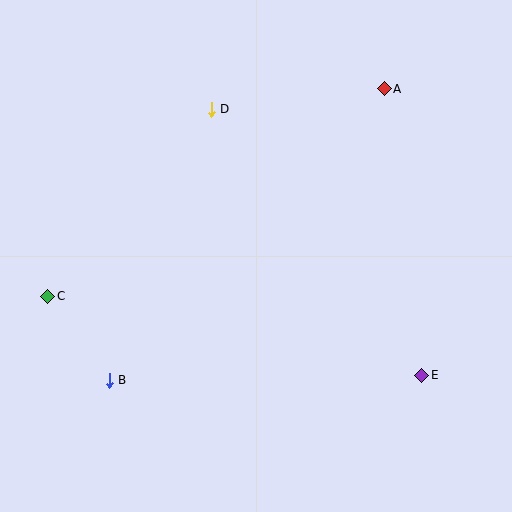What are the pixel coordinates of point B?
Point B is at (109, 380).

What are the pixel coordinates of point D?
Point D is at (211, 109).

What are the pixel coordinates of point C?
Point C is at (48, 296).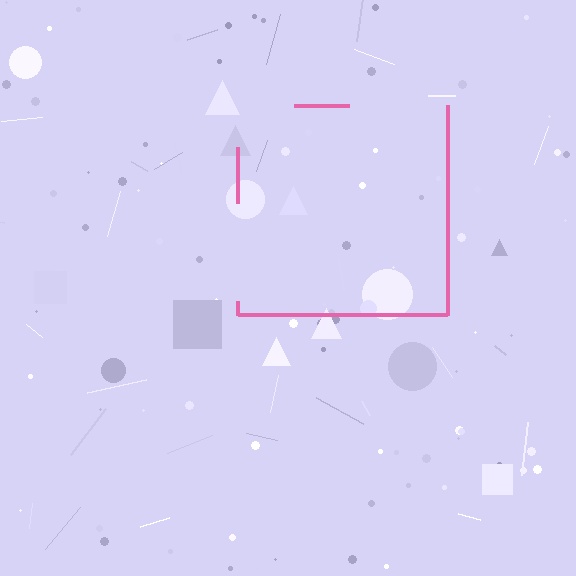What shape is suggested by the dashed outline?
The dashed outline suggests a square.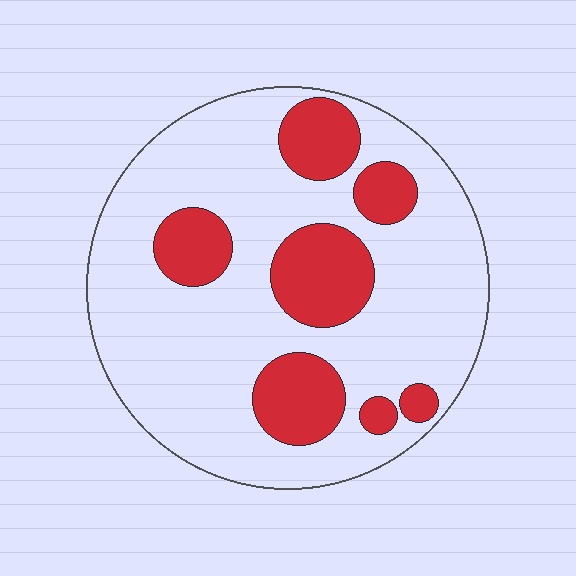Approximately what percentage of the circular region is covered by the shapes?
Approximately 25%.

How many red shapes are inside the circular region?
7.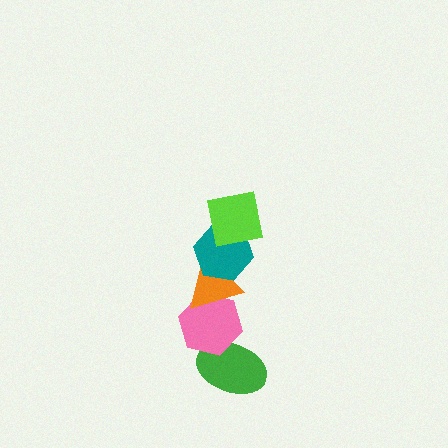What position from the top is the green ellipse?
The green ellipse is 5th from the top.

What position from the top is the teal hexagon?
The teal hexagon is 2nd from the top.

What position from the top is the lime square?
The lime square is 1st from the top.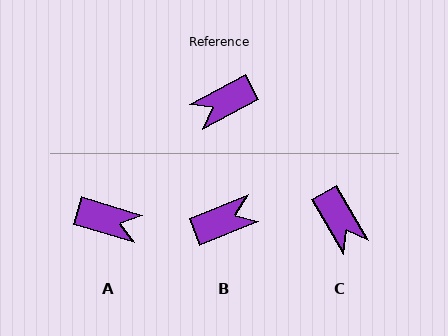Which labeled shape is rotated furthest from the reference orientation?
B, about 174 degrees away.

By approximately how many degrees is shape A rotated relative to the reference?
Approximately 135 degrees counter-clockwise.